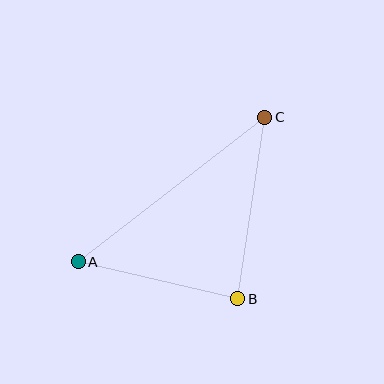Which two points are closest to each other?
Points A and B are closest to each other.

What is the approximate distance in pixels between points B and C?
The distance between B and C is approximately 183 pixels.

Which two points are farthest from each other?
Points A and C are farthest from each other.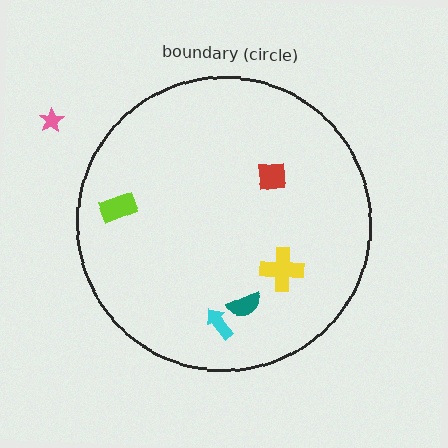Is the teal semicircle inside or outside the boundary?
Inside.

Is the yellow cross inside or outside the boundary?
Inside.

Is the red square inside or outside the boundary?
Inside.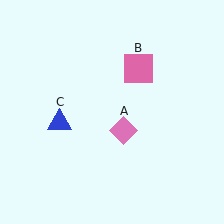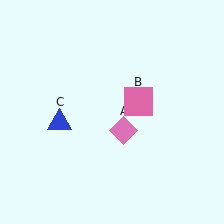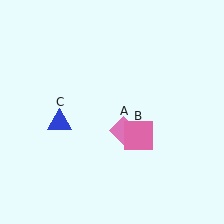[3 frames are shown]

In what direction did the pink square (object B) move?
The pink square (object B) moved down.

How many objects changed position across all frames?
1 object changed position: pink square (object B).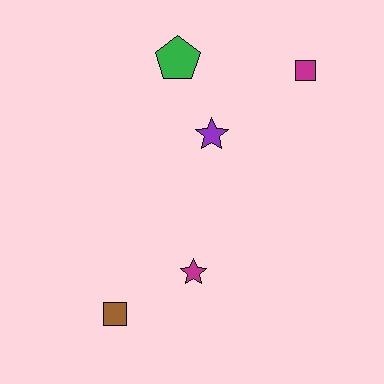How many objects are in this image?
There are 5 objects.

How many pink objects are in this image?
There are no pink objects.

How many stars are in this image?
There are 2 stars.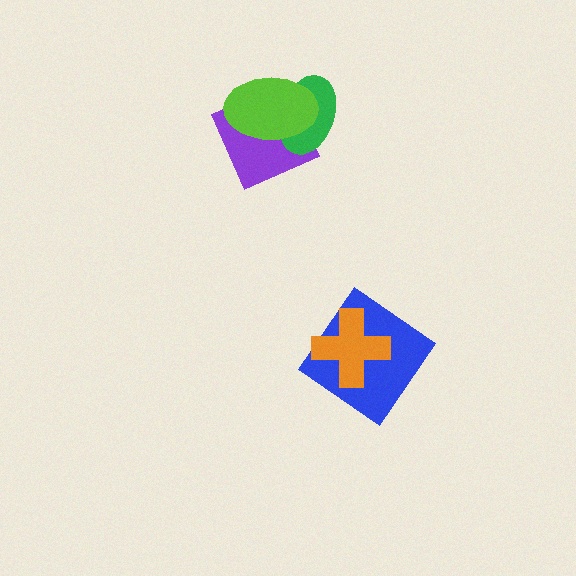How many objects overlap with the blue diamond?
1 object overlaps with the blue diamond.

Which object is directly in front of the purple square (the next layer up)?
The green ellipse is directly in front of the purple square.